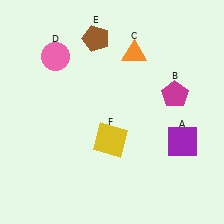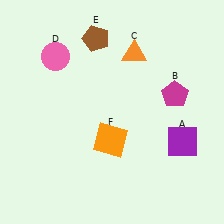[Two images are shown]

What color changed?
The square (F) changed from yellow in Image 1 to orange in Image 2.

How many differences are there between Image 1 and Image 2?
There is 1 difference between the two images.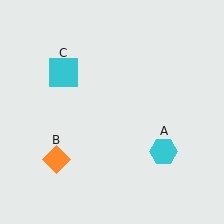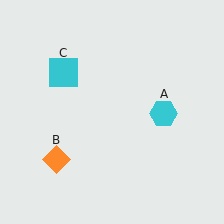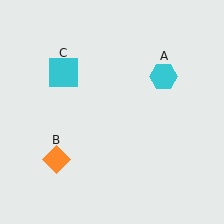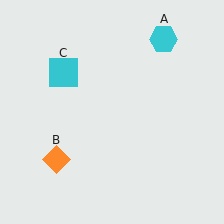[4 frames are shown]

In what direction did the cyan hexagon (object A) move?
The cyan hexagon (object A) moved up.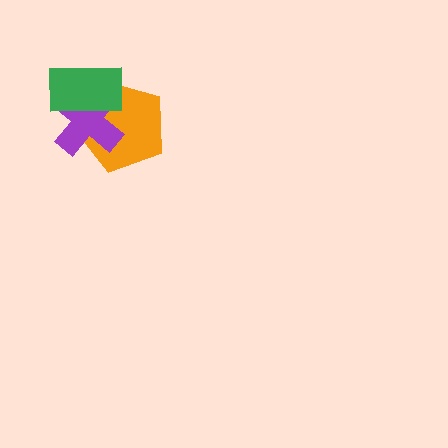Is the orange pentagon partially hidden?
Yes, it is partially covered by another shape.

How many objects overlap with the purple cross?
2 objects overlap with the purple cross.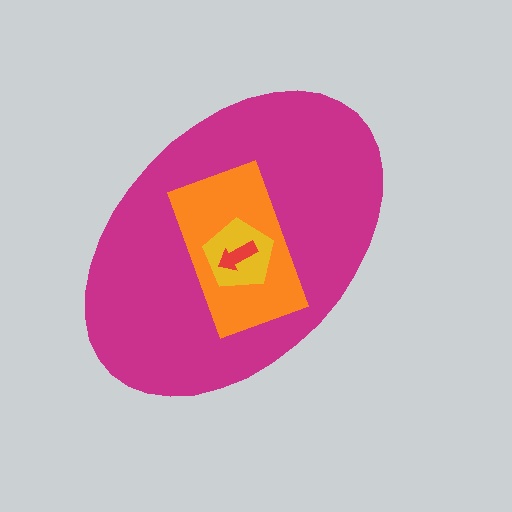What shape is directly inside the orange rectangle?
The yellow pentagon.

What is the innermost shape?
The red arrow.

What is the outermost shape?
The magenta ellipse.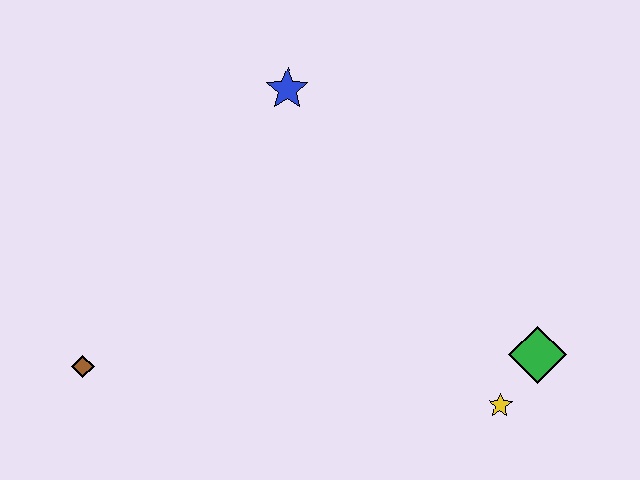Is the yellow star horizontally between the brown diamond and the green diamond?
Yes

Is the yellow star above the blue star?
No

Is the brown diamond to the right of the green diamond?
No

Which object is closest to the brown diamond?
The blue star is closest to the brown diamond.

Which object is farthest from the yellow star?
The brown diamond is farthest from the yellow star.